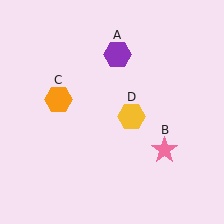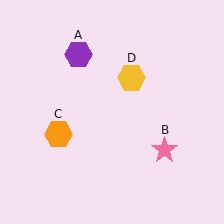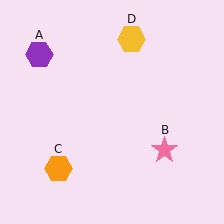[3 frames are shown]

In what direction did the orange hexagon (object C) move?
The orange hexagon (object C) moved down.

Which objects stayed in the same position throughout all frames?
Pink star (object B) remained stationary.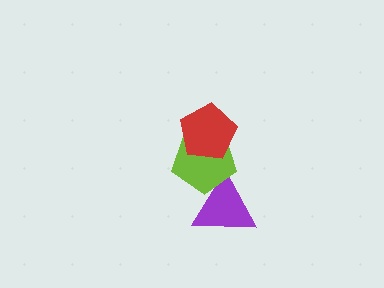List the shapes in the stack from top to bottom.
From top to bottom: the red pentagon, the lime pentagon, the purple triangle.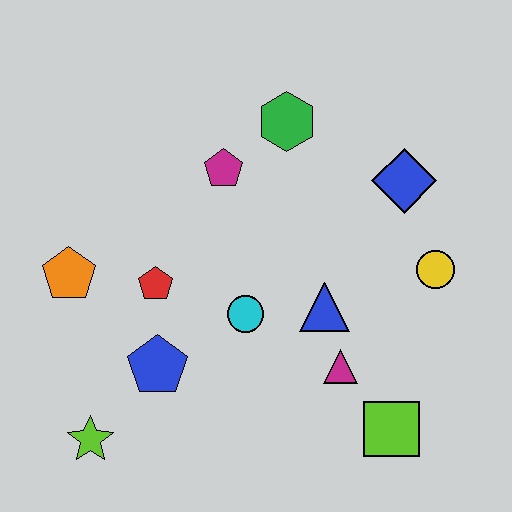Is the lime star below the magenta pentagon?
Yes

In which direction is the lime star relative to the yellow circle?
The lime star is to the left of the yellow circle.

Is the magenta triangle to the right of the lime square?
No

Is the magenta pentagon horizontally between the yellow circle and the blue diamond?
No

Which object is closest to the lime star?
The blue pentagon is closest to the lime star.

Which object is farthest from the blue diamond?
The lime star is farthest from the blue diamond.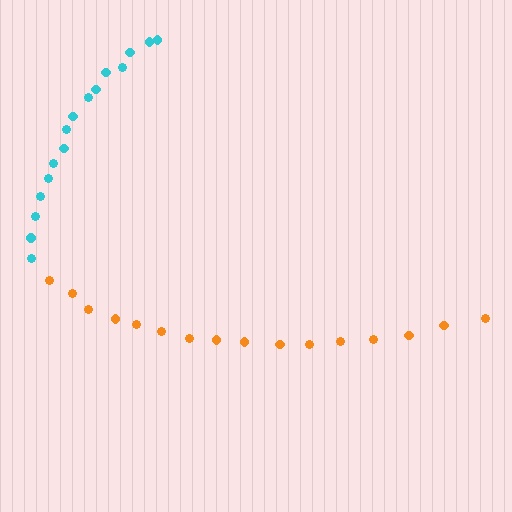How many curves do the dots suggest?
There are 2 distinct paths.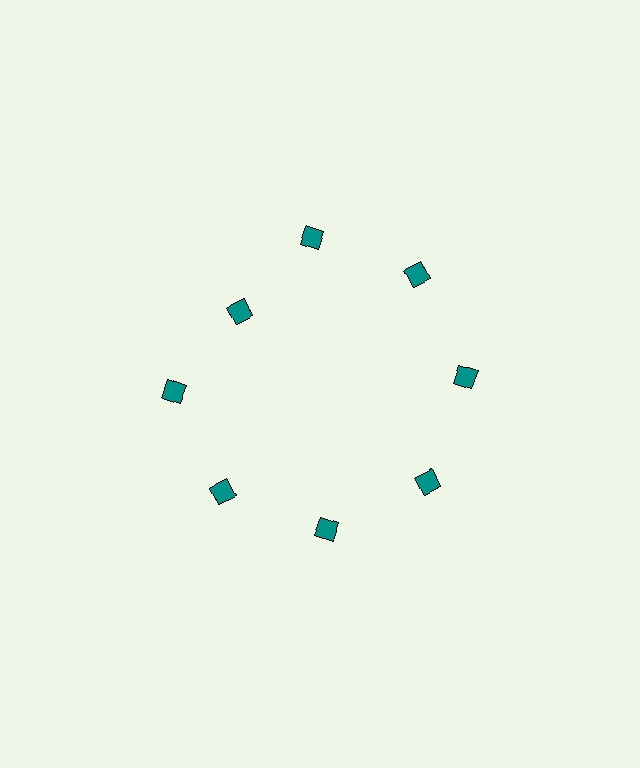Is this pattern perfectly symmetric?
No. The 8 teal diamonds are arranged in a ring, but one element near the 10 o'clock position is pulled inward toward the center, breaking the 8-fold rotational symmetry.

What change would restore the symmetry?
The symmetry would be restored by moving it outward, back onto the ring so that all 8 diamonds sit at equal angles and equal distance from the center.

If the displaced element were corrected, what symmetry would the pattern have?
It would have 8-fold rotational symmetry — the pattern would map onto itself every 45 degrees.